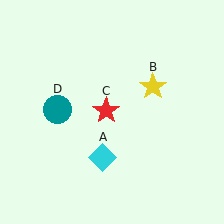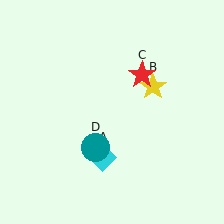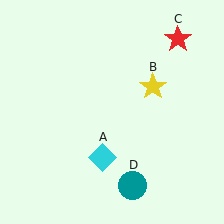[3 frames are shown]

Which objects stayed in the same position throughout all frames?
Cyan diamond (object A) and yellow star (object B) remained stationary.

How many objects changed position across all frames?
2 objects changed position: red star (object C), teal circle (object D).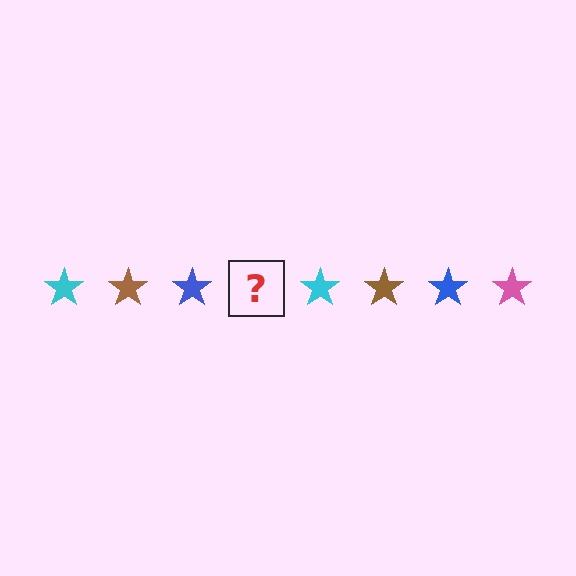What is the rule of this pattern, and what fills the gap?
The rule is that the pattern cycles through cyan, brown, blue, pink stars. The gap should be filled with a pink star.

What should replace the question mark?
The question mark should be replaced with a pink star.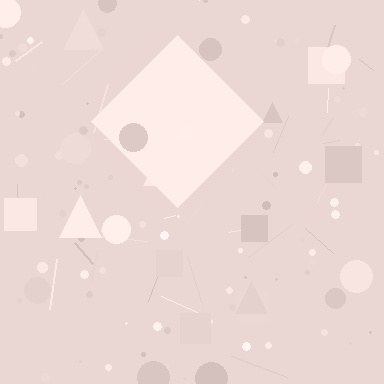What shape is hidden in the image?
A diamond is hidden in the image.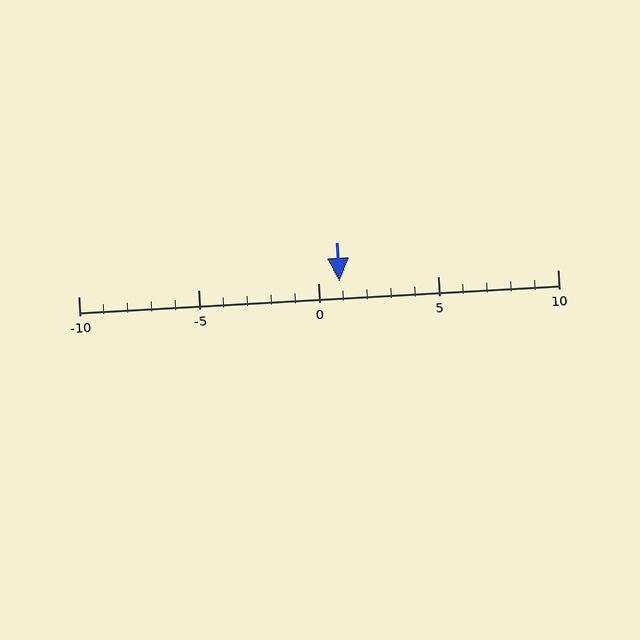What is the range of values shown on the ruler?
The ruler shows values from -10 to 10.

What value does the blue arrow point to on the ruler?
The blue arrow points to approximately 1.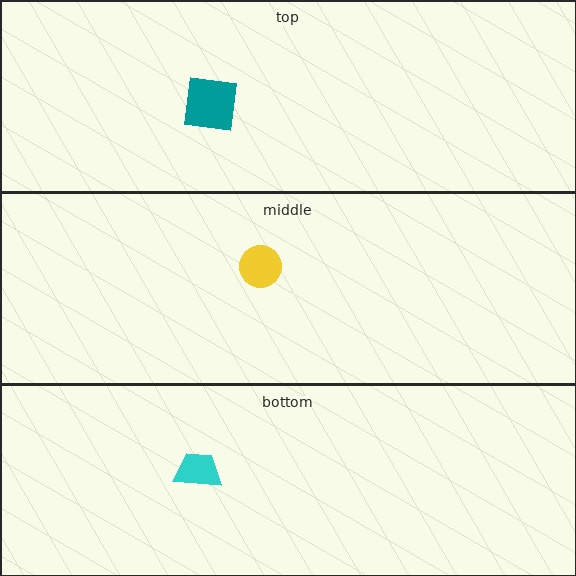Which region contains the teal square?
The top region.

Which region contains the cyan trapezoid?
The bottom region.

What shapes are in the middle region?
The yellow circle.